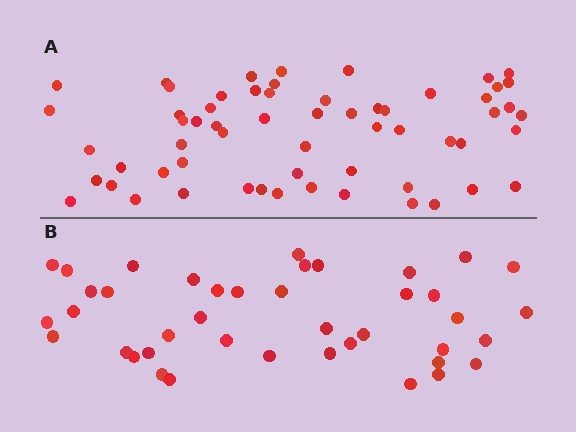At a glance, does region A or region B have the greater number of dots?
Region A (the top region) has more dots.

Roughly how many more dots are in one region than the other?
Region A has approximately 20 more dots than region B.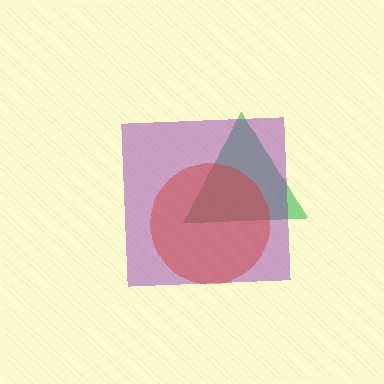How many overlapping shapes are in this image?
There are 3 overlapping shapes in the image.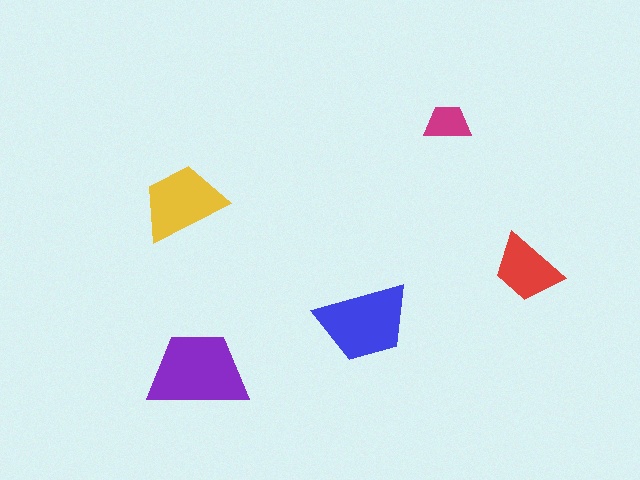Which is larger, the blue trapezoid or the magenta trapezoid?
The blue one.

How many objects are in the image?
There are 5 objects in the image.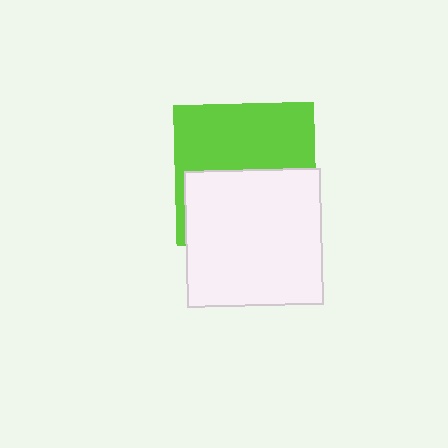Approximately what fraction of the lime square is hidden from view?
Roughly 50% of the lime square is hidden behind the white square.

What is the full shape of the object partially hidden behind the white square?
The partially hidden object is a lime square.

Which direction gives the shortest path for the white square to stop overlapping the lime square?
Moving down gives the shortest separation.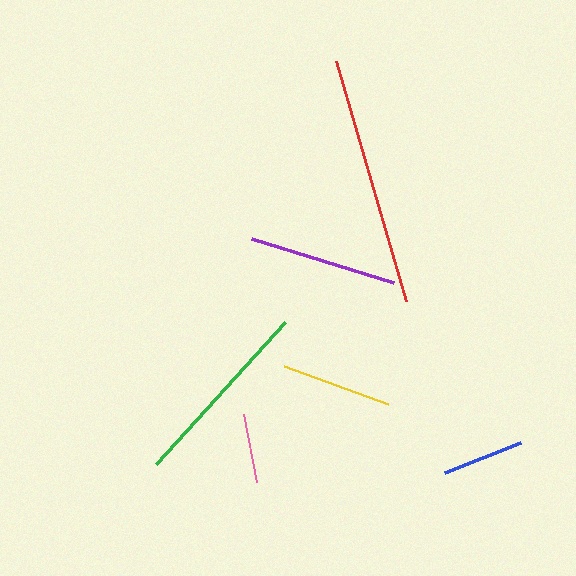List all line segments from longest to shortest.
From longest to shortest: red, green, purple, yellow, blue, pink.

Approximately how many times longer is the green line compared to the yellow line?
The green line is approximately 1.7 times the length of the yellow line.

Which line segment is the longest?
The red line is the longest at approximately 250 pixels.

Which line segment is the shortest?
The pink line is the shortest at approximately 69 pixels.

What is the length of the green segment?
The green segment is approximately 191 pixels long.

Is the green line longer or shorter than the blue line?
The green line is longer than the blue line.